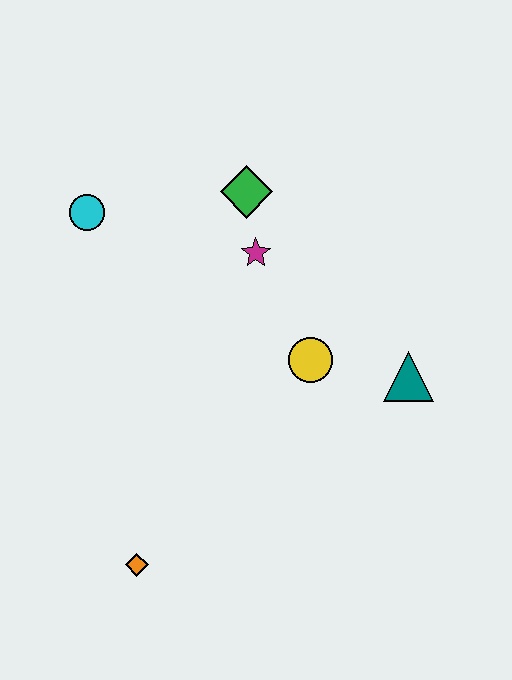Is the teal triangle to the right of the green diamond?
Yes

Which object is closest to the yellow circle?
The teal triangle is closest to the yellow circle.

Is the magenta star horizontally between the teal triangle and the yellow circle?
No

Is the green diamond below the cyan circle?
No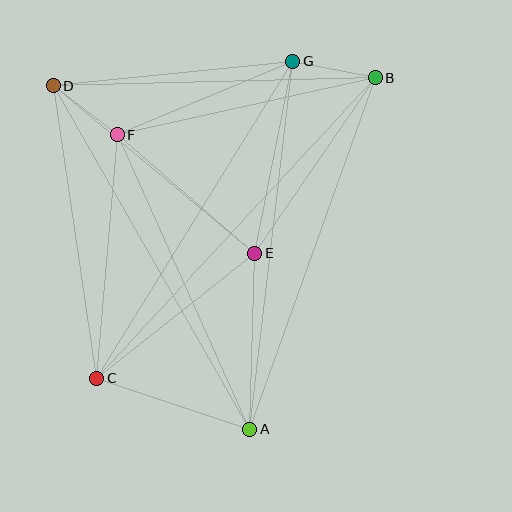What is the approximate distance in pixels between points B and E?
The distance between B and E is approximately 213 pixels.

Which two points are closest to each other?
Points D and F are closest to each other.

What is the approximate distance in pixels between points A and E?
The distance between A and E is approximately 176 pixels.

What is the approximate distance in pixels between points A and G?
The distance between A and G is approximately 371 pixels.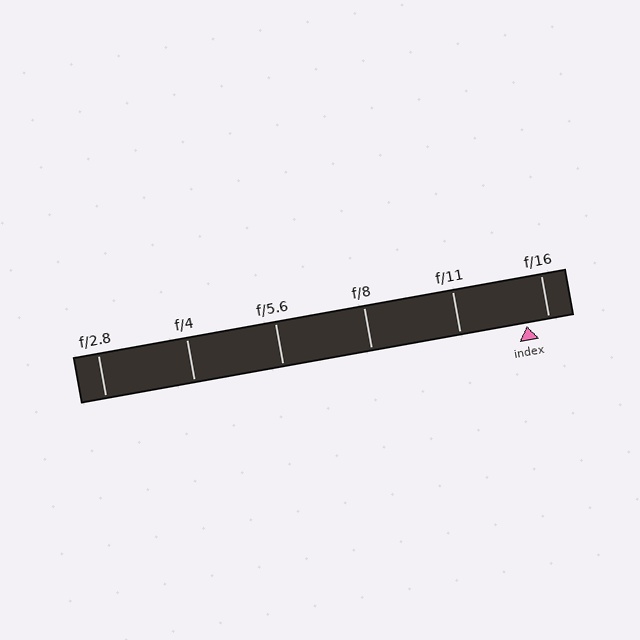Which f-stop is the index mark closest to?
The index mark is closest to f/16.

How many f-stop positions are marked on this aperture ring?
There are 6 f-stop positions marked.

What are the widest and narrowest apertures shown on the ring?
The widest aperture shown is f/2.8 and the narrowest is f/16.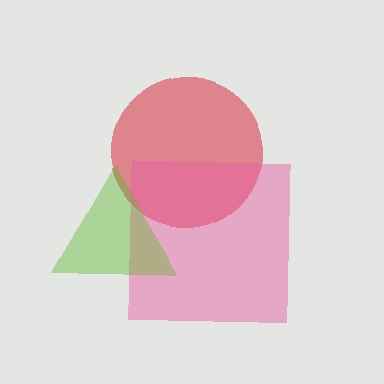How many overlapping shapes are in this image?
There are 3 overlapping shapes in the image.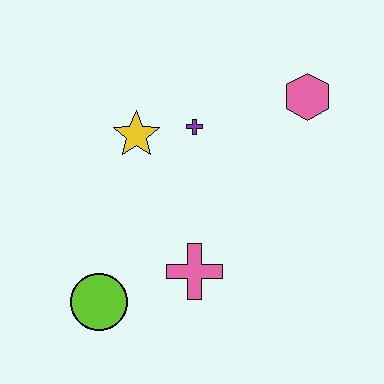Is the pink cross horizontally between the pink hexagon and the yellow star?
Yes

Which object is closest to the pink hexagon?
The purple cross is closest to the pink hexagon.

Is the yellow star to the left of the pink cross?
Yes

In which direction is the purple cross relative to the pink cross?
The purple cross is above the pink cross.